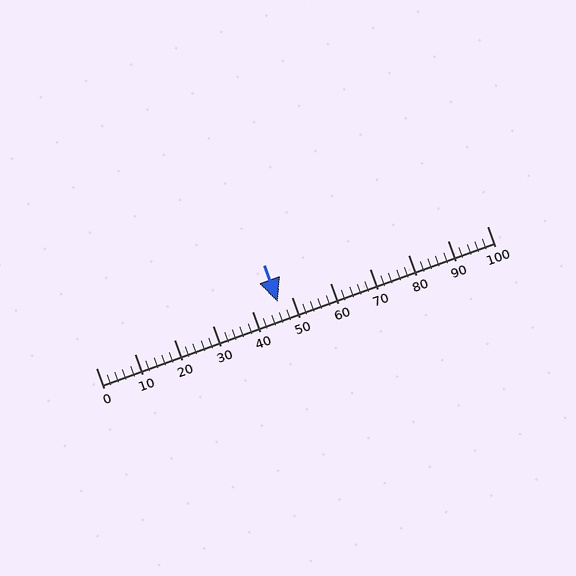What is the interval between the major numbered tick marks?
The major tick marks are spaced 10 units apart.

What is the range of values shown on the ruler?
The ruler shows values from 0 to 100.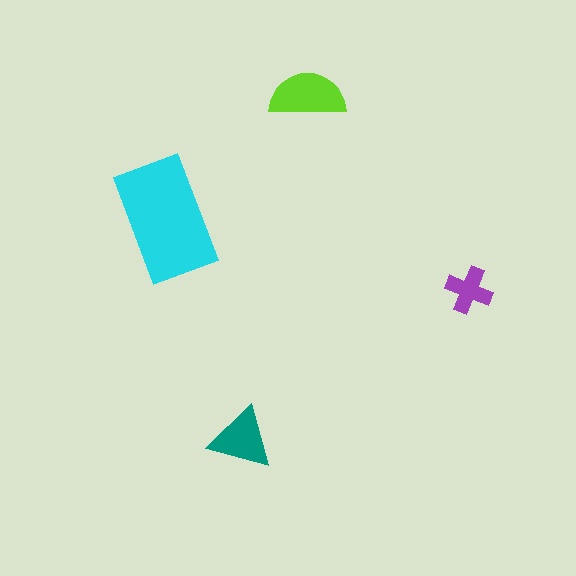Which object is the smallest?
The purple cross.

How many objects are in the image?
There are 4 objects in the image.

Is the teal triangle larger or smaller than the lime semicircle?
Smaller.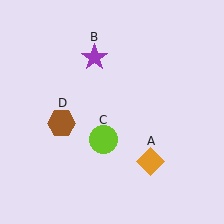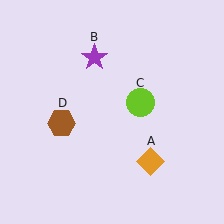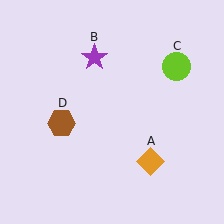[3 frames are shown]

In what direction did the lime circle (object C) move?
The lime circle (object C) moved up and to the right.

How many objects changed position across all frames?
1 object changed position: lime circle (object C).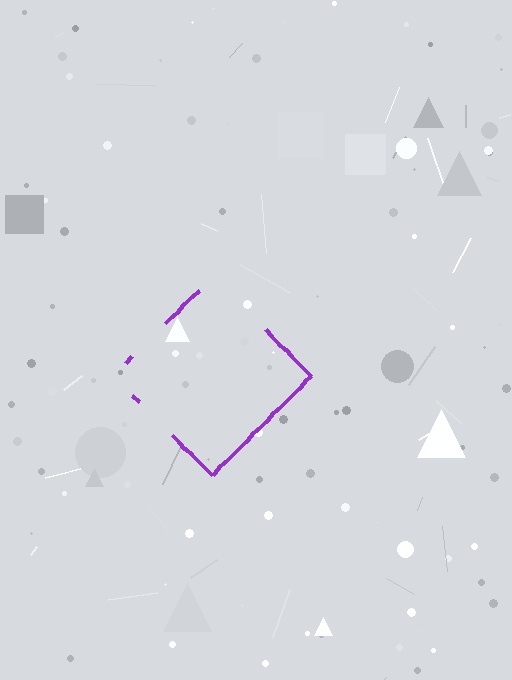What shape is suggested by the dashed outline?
The dashed outline suggests a diamond.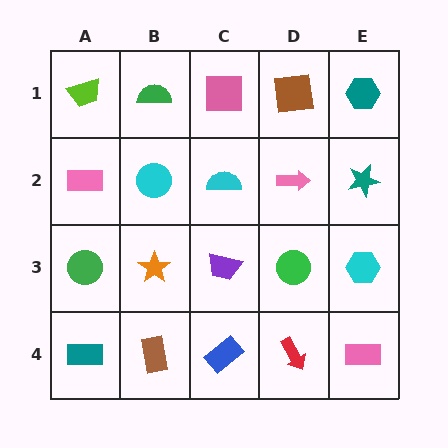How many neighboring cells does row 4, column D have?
3.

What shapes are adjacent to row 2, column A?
A lime trapezoid (row 1, column A), a green circle (row 3, column A), a cyan circle (row 2, column B).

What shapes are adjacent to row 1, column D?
A pink arrow (row 2, column D), a pink square (row 1, column C), a teal hexagon (row 1, column E).